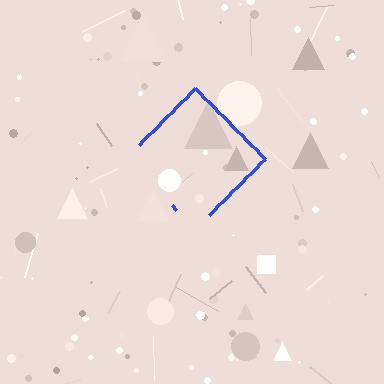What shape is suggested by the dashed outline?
The dashed outline suggests a diamond.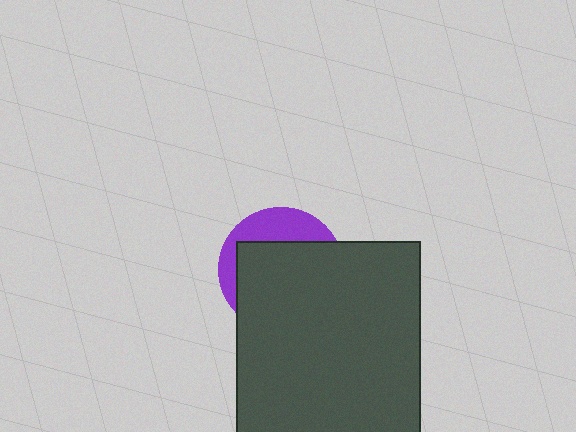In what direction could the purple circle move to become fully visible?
The purple circle could move up. That would shift it out from behind the dark gray rectangle entirely.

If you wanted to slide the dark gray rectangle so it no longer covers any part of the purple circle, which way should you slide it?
Slide it down — that is the most direct way to separate the two shapes.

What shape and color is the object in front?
The object in front is a dark gray rectangle.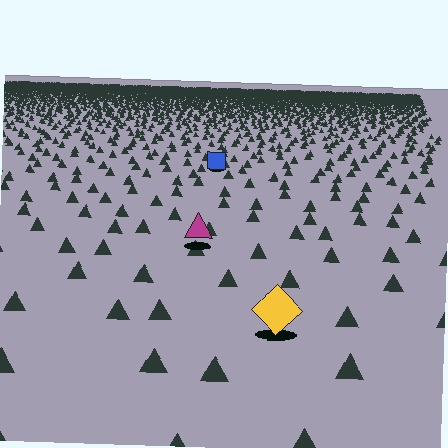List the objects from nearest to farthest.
From nearest to farthest: the yellow diamond, the magenta triangle, the blue square.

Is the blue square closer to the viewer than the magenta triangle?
No. The magenta triangle is closer — you can tell from the texture gradient: the ground texture is coarser near it.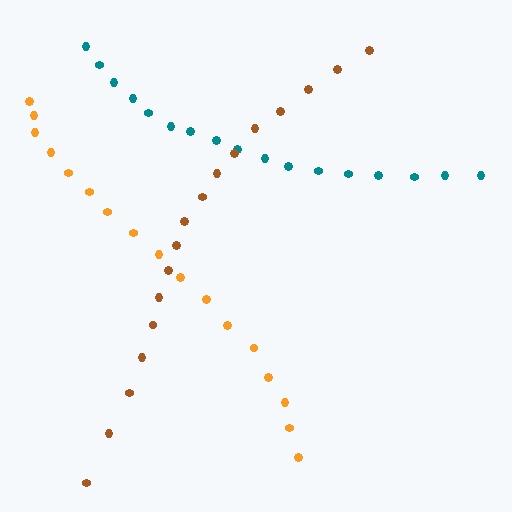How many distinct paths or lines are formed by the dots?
There are 3 distinct paths.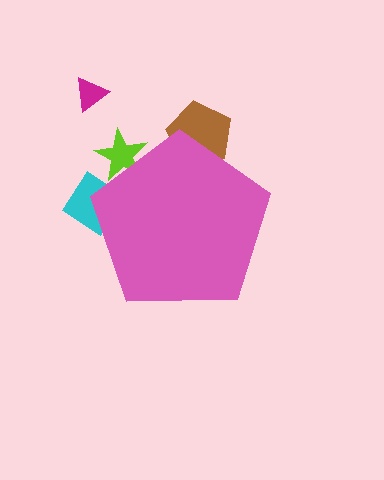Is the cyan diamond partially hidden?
Yes, the cyan diamond is partially hidden behind the pink pentagon.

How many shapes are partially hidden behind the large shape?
3 shapes are partially hidden.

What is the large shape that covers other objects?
A pink pentagon.